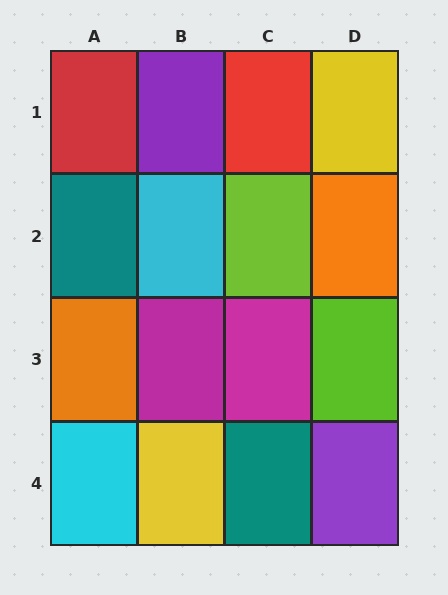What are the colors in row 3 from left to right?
Orange, magenta, magenta, lime.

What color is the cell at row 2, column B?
Cyan.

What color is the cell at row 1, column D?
Yellow.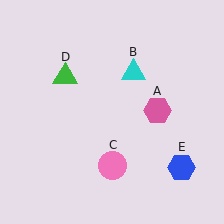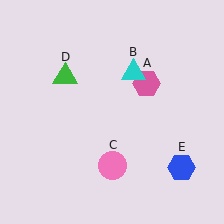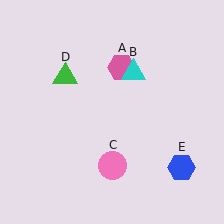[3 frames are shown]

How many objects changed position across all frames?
1 object changed position: pink hexagon (object A).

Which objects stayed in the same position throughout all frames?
Cyan triangle (object B) and pink circle (object C) and green triangle (object D) and blue hexagon (object E) remained stationary.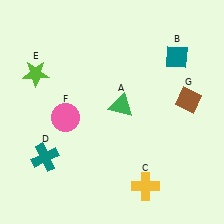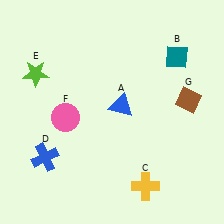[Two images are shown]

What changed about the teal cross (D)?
In Image 1, D is teal. In Image 2, it changed to blue.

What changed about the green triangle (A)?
In Image 1, A is green. In Image 2, it changed to blue.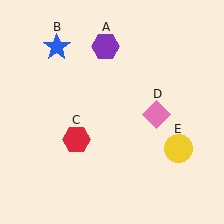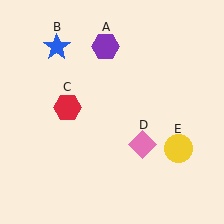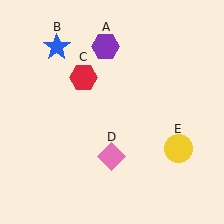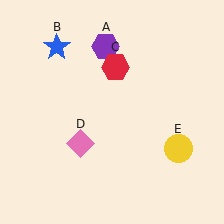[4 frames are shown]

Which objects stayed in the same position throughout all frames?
Purple hexagon (object A) and blue star (object B) and yellow circle (object E) remained stationary.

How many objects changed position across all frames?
2 objects changed position: red hexagon (object C), pink diamond (object D).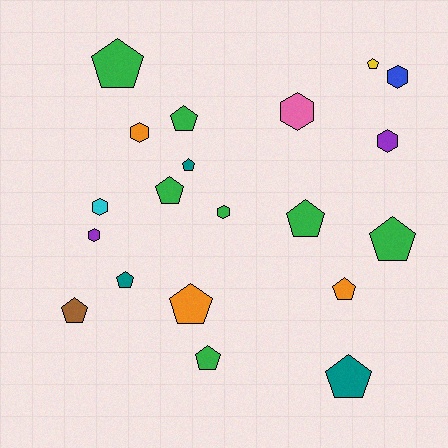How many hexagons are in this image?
There are 7 hexagons.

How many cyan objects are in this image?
There is 1 cyan object.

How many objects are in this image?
There are 20 objects.